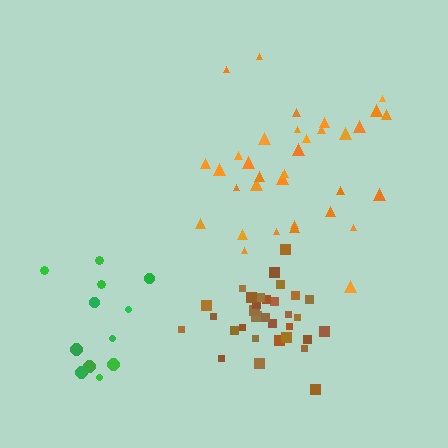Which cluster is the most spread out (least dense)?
Green.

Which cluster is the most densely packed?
Brown.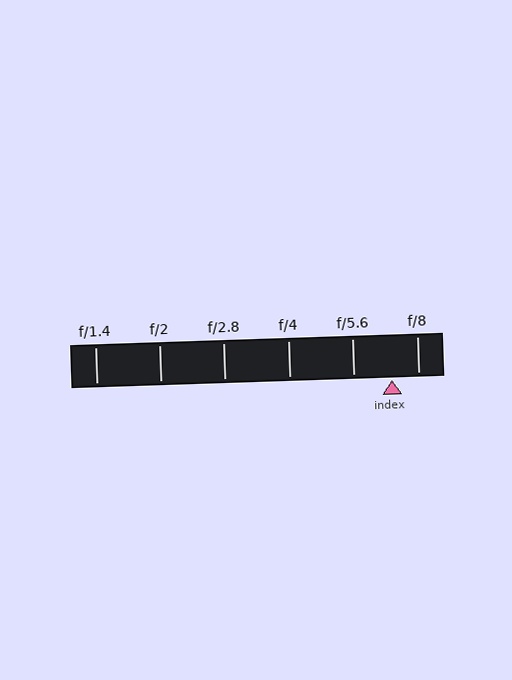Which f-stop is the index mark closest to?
The index mark is closest to f/8.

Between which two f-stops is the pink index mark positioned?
The index mark is between f/5.6 and f/8.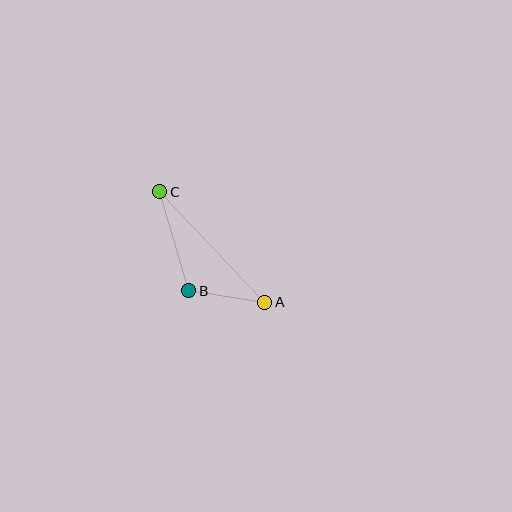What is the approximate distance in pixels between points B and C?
The distance between B and C is approximately 103 pixels.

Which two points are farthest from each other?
Points A and C are farthest from each other.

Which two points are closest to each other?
Points A and B are closest to each other.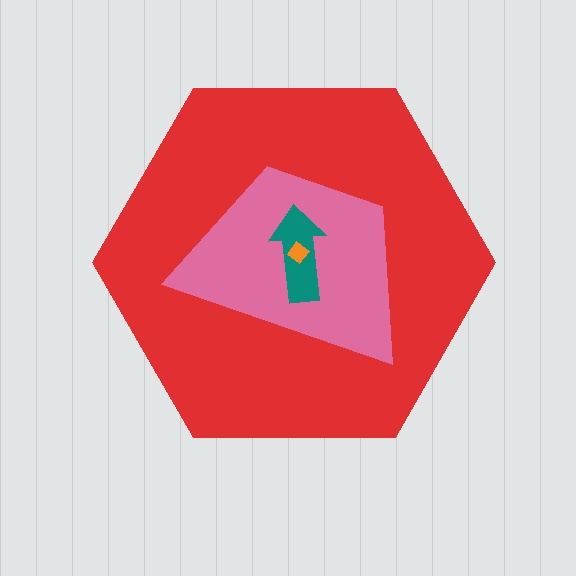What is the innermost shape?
The orange diamond.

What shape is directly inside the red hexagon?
The pink trapezoid.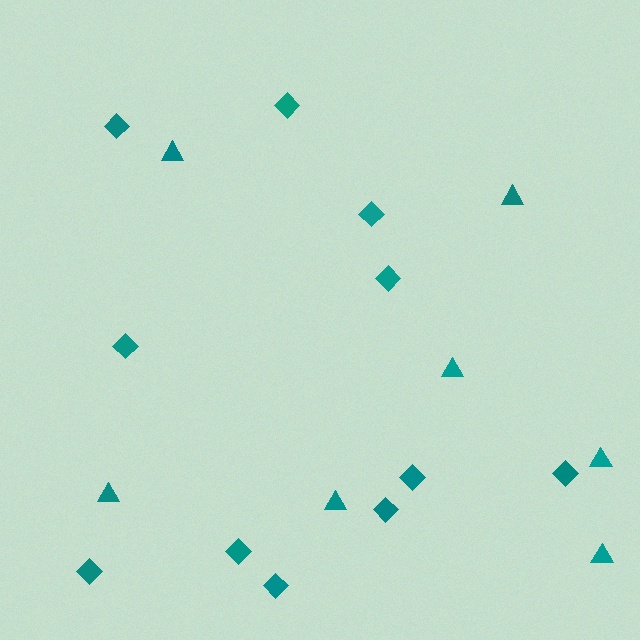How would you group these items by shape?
There are 2 groups: one group of triangles (7) and one group of diamonds (11).